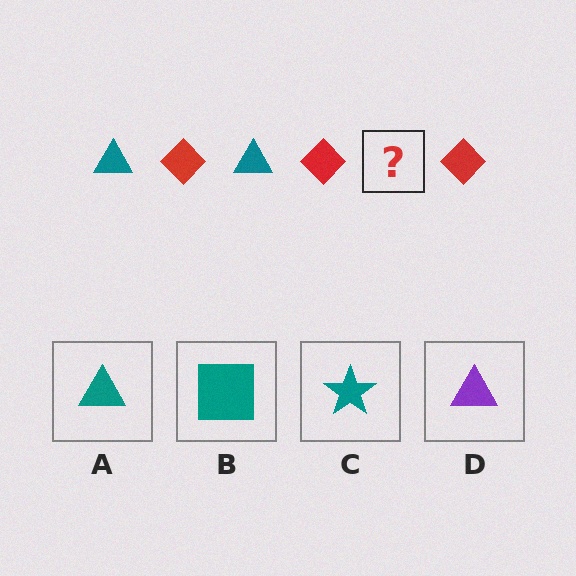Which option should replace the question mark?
Option A.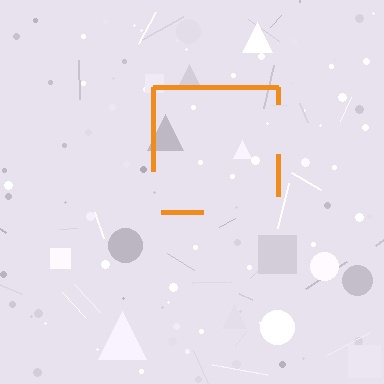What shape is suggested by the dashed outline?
The dashed outline suggests a square.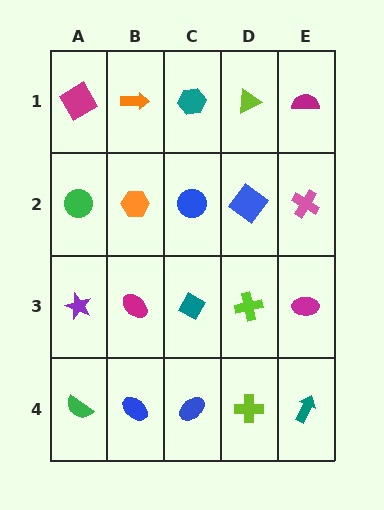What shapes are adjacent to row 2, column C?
A teal hexagon (row 1, column C), a teal diamond (row 3, column C), an orange hexagon (row 2, column B), a blue diamond (row 2, column D).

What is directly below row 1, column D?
A blue diamond.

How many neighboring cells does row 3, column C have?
4.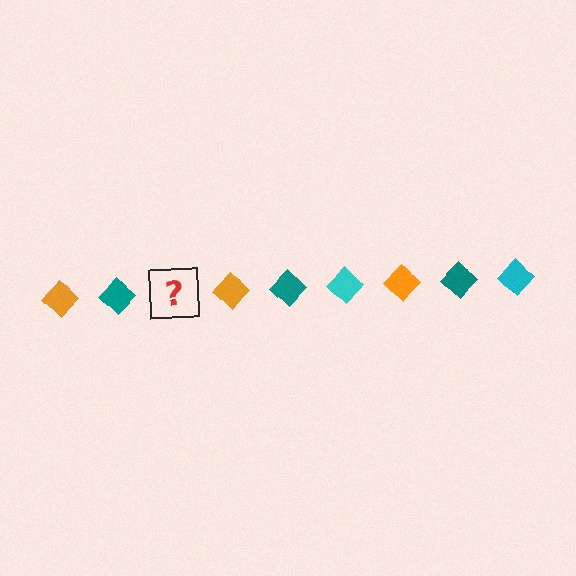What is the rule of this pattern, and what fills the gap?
The rule is that the pattern cycles through orange, teal, cyan diamonds. The gap should be filled with a cyan diamond.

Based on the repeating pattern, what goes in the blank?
The blank should be a cyan diamond.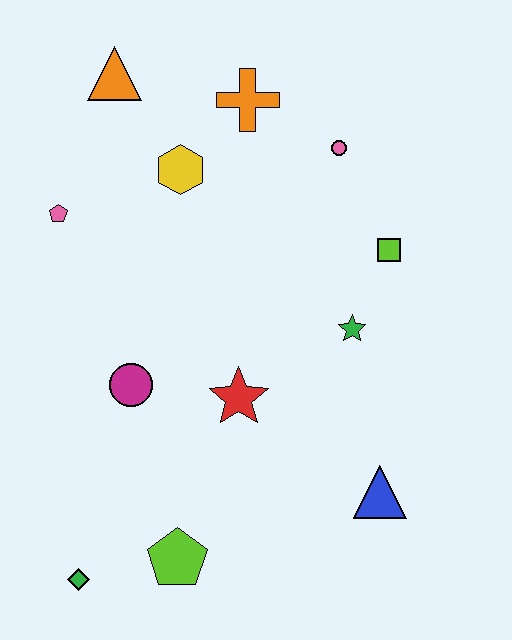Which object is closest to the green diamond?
The lime pentagon is closest to the green diamond.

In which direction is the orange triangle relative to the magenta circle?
The orange triangle is above the magenta circle.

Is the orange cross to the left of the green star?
Yes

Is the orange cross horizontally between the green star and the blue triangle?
No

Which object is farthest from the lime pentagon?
The orange triangle is farthest from the lime pentagon.